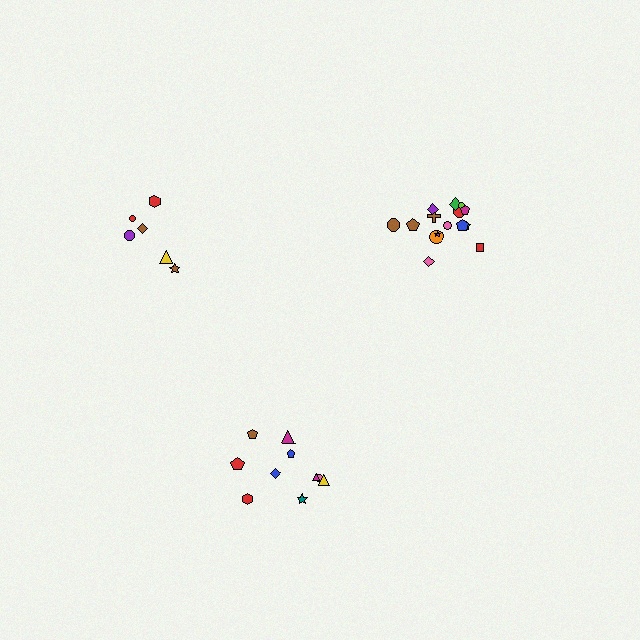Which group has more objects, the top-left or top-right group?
The top-right group.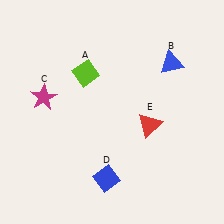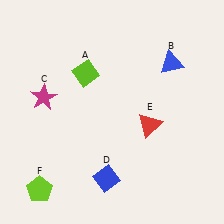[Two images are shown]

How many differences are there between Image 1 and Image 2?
There is 1 difference between the two images.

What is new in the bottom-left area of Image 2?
A lime pentagon (F) was added in the bottom-left area of Image 2.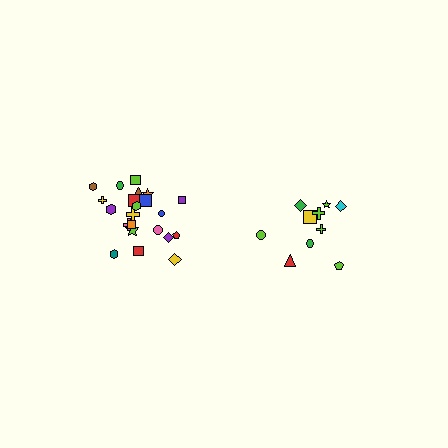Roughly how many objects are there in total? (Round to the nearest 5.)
Roughly 30 objects in total.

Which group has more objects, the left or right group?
The left group.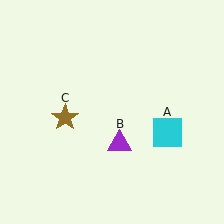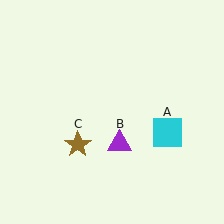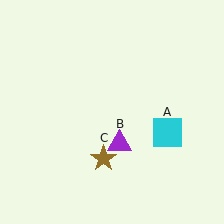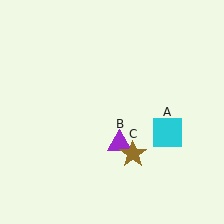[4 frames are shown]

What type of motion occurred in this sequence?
The brown star (object C) rotated counterclockwise around the center of the scene.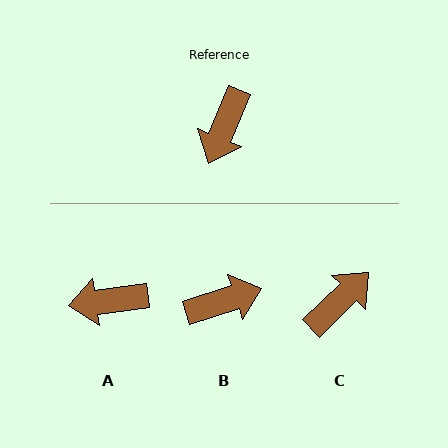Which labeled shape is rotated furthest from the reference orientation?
C, about 157 degrees away.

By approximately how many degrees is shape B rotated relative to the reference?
Approximately 131 degrees counter-clockwise.